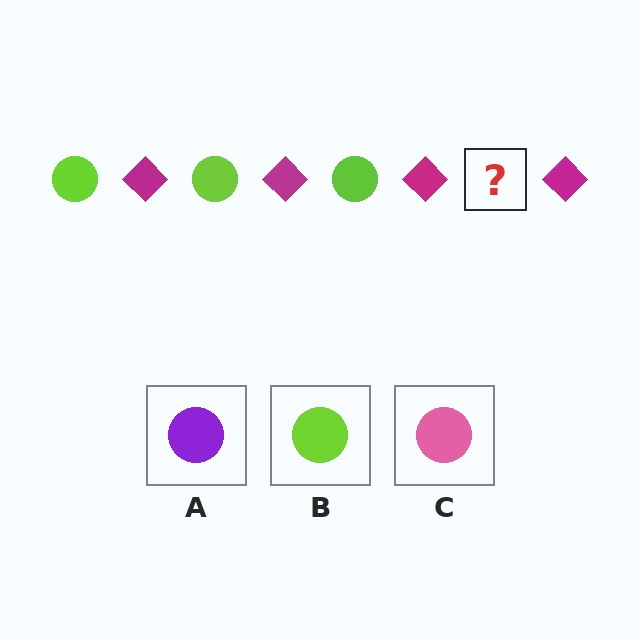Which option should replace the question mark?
Option B.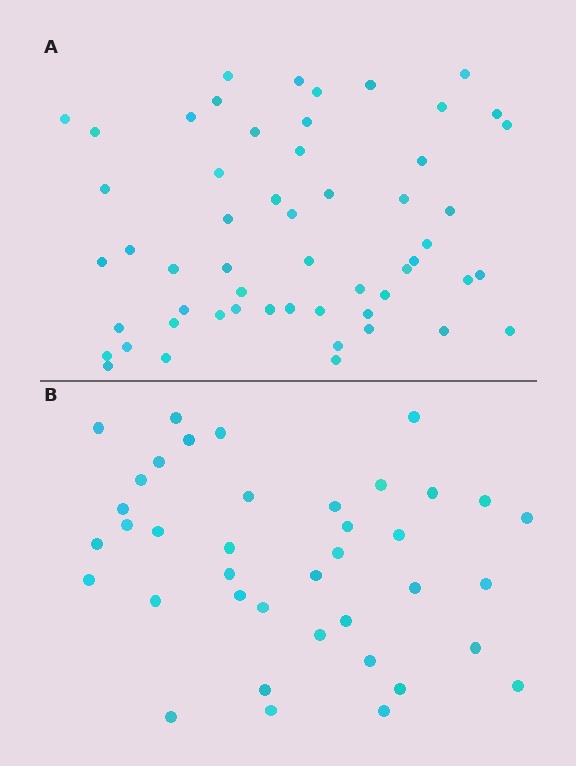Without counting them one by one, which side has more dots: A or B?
Region A (the top region) has more dots.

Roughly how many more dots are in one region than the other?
Region A has approximately 15 more dots than region B.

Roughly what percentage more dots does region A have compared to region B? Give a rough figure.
About 40% more.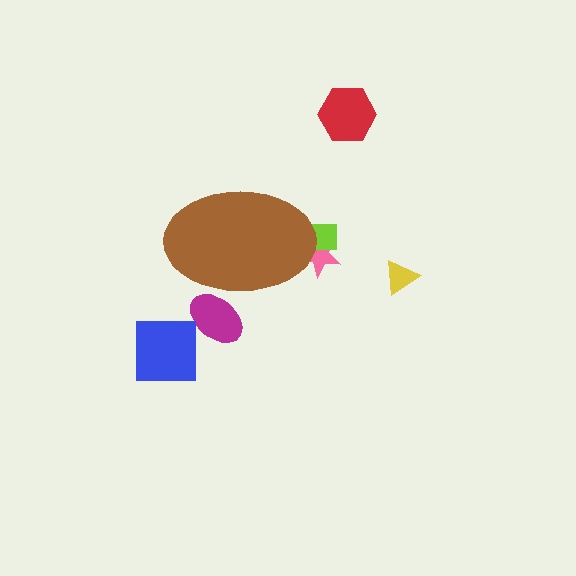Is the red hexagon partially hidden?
No, the red hexagon is fully visible.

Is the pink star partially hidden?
Yes, the pink star is partially hidden behind the brown ellipse.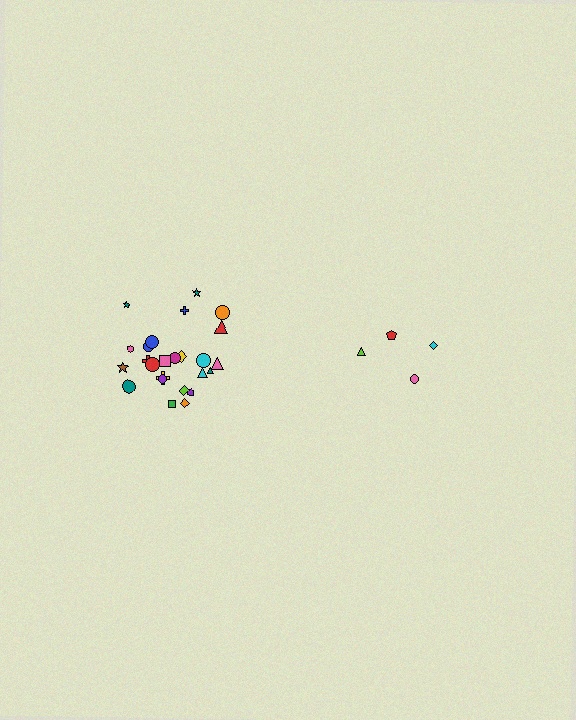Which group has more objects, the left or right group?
The left group.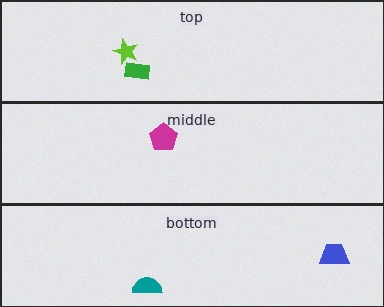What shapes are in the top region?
The lime star, the green rectangle.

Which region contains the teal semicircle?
The bottom region.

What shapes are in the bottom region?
The blue trapezoid, the teal semicircle.